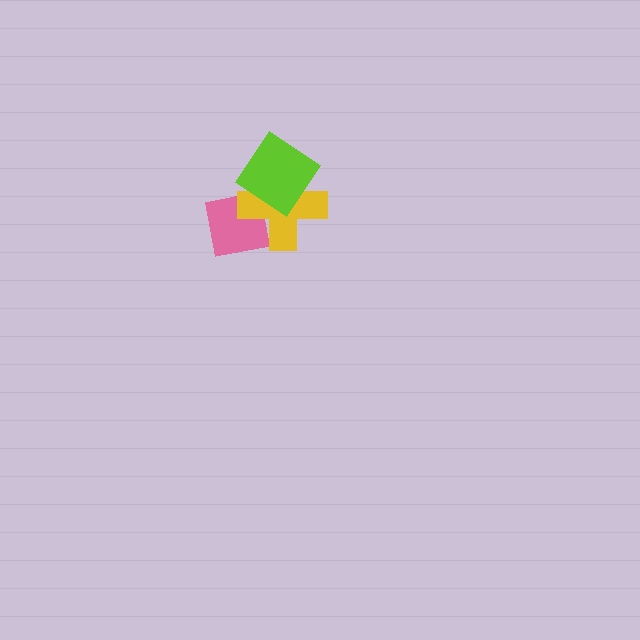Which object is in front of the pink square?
The yellow cross is in front of the pink square.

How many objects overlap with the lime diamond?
1 object overlaps with the lime diamond.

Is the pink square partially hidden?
Yes, it is partially covered by another shape.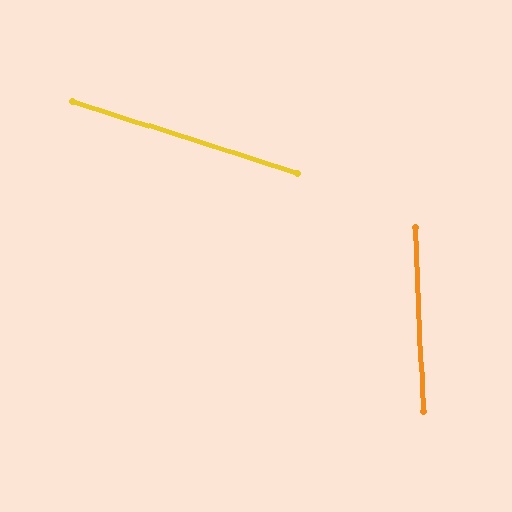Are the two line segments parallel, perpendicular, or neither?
Neither parallel nor perpendicular — they differ by about 70°.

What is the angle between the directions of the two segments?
Approximately 70 degrees.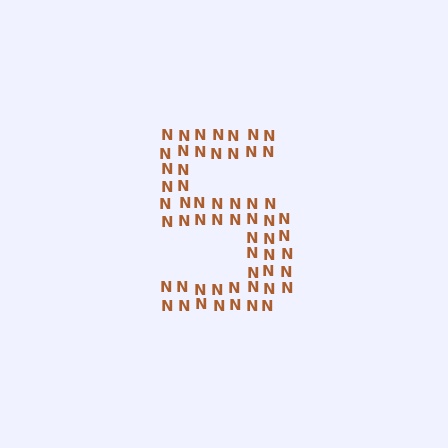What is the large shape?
The large shape is the digit 5.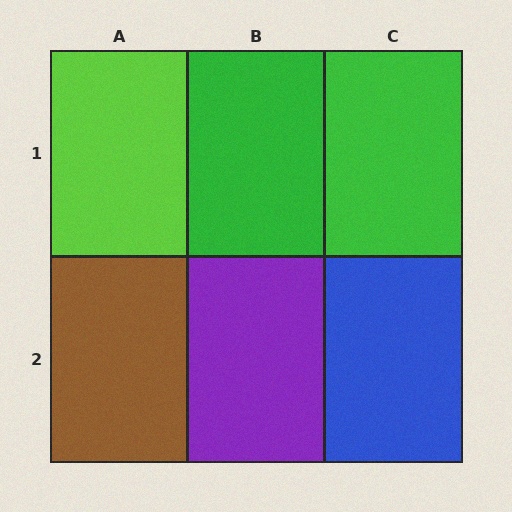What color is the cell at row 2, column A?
Brown.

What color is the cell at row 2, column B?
Purple.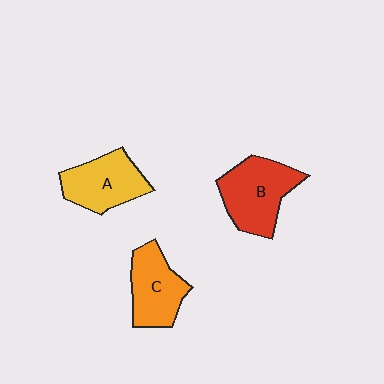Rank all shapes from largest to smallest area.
From largest to smallest: B (red), A (yellow), C (orange).